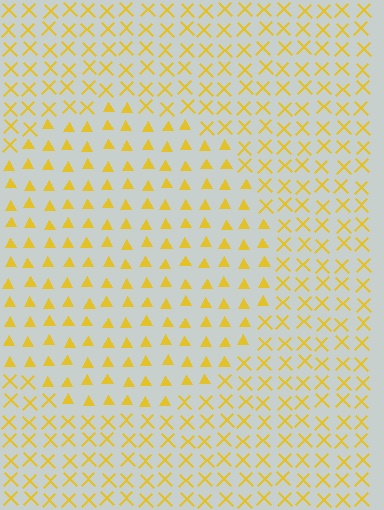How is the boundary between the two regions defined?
The boundary is defined by a change in element shape: triangles inside vs. X marks outside. All elements share the same color and spacing.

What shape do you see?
I see a circle.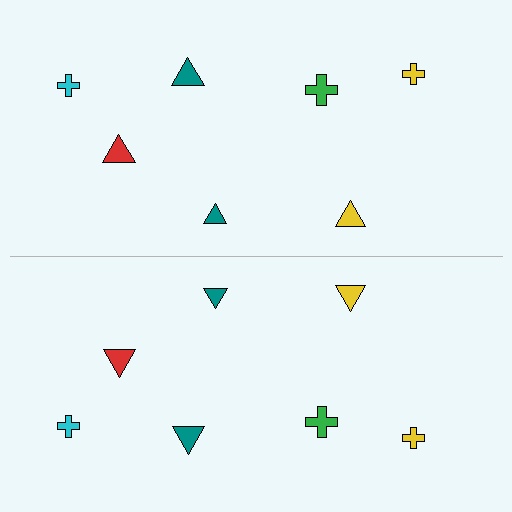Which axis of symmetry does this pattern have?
The pattern has a horizontal axis of symmetry running through the center of the image.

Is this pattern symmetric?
Yes, this pattern has bilateral (reflection) symmetry.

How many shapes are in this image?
There are 14 shapes in this image.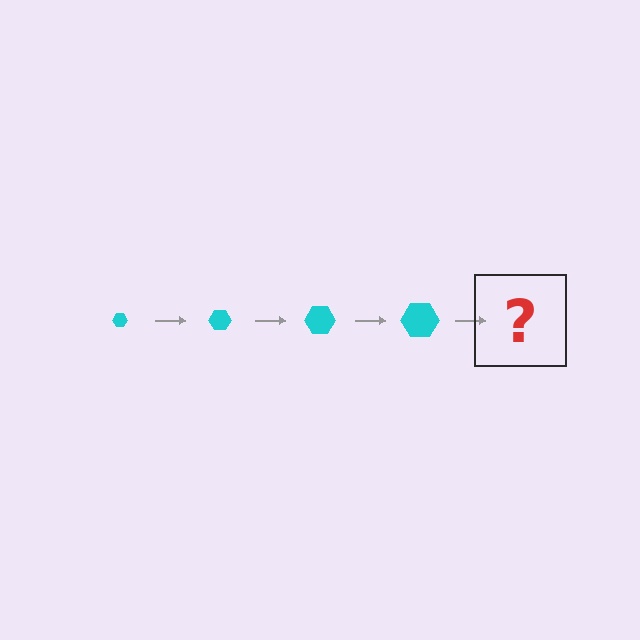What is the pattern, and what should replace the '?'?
The pattern is that the hexagon gets progressively larger each step. The '?' should be a cyan hexagon, larger than the previous one.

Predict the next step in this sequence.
The next step is a cyan hexagon, larger than the previous one.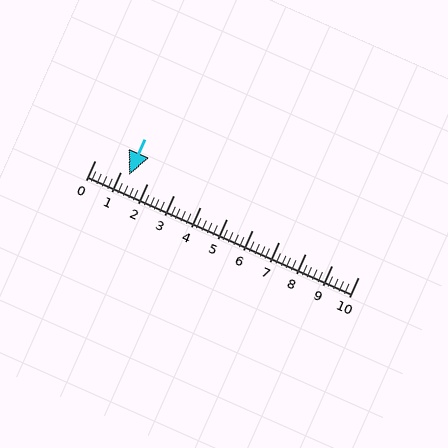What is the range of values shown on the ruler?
The ruler shows values from 0 to 10.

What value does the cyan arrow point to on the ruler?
The cyan arrow points to approximately 1.3.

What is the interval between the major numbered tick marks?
The major tick marks are spaced 1 units apart.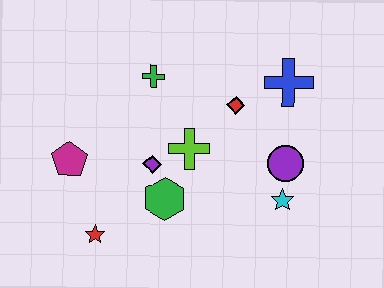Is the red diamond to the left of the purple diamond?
No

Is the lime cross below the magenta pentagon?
No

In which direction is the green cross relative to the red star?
The green cross is above the red star.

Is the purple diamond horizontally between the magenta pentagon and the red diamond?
Yes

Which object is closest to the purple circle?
The cyan star is closest to the purple circle.